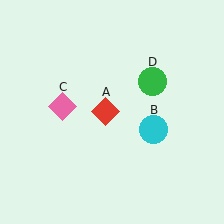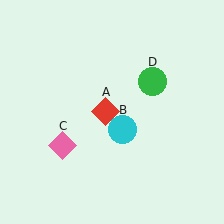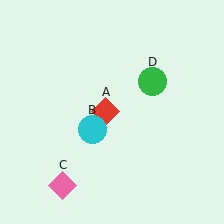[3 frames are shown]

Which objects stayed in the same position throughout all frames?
Red diamond (object A) and green circle (object D) remained stationary.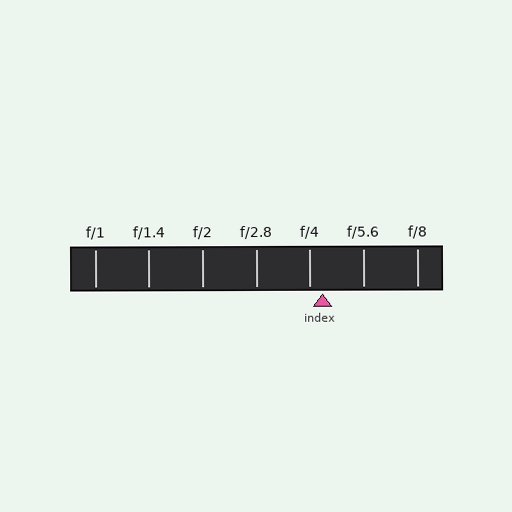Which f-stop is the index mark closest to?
The index mark is closest to f/4.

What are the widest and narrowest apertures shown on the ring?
The widest aperture shown is f/1 and the narrowest is f/8.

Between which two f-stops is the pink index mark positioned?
The index mark is between f/4 and f/5.6.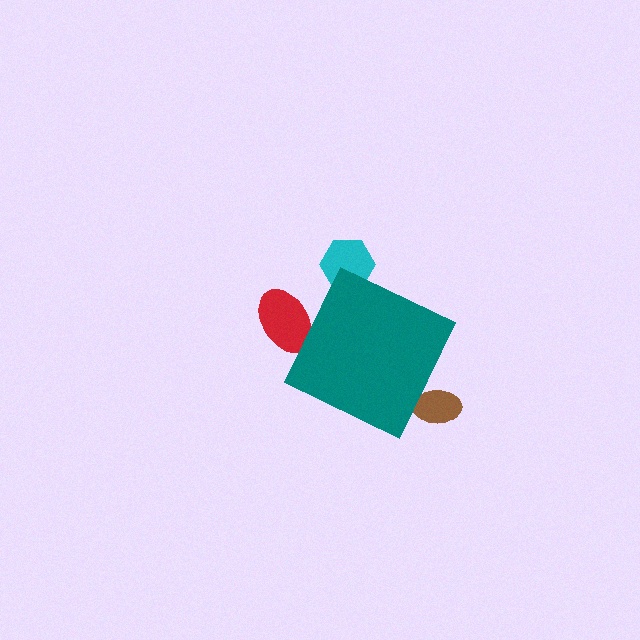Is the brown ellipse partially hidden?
Yes, the brown ellipse is partially hidden behind the teal diamond.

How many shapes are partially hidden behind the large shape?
3 shapes are partially hidden.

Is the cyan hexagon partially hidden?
Yes, the cyan hexagon is partially hidden behind the teal diamond.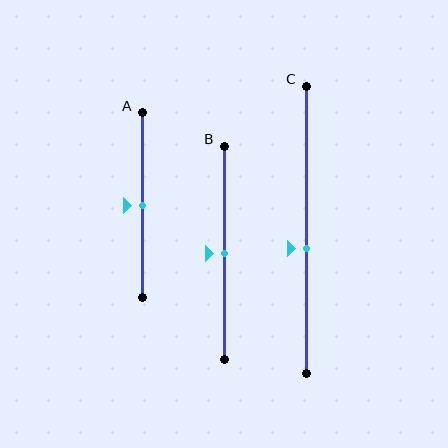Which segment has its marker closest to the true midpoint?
Segment A has its marker closest to the true midpoint.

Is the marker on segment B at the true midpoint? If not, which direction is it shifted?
Yes, the marker on segment B is at the true midpoint.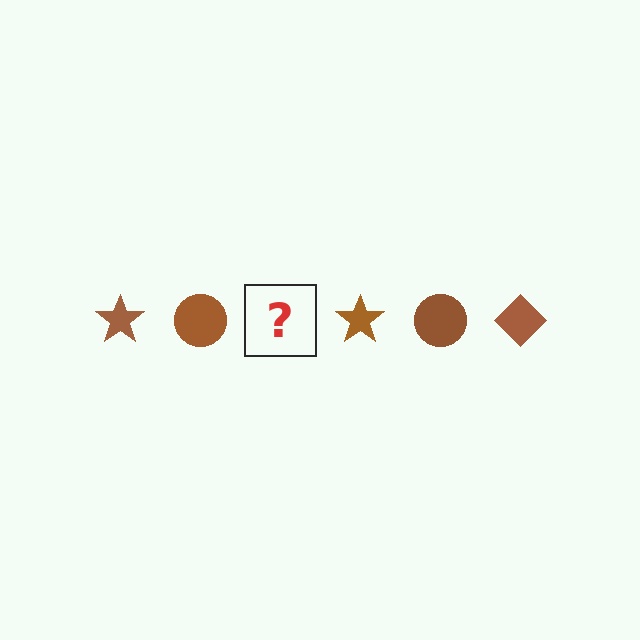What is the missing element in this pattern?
The missing element is a brown diamond.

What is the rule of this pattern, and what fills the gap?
The rule is that the pattern cycles through star, circle, diamond shapes in brown. The gap should be filled with a brown diamond.